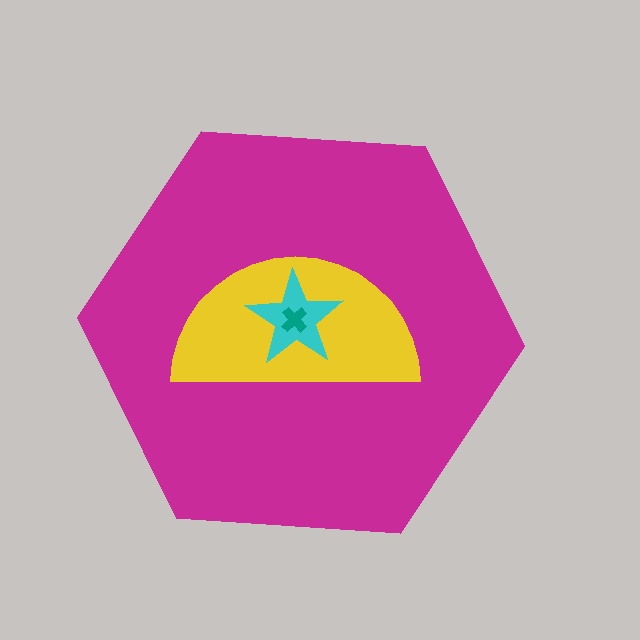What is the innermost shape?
The teal cross.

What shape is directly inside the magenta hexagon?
The yellow semicircle.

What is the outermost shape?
The magenta hexagon.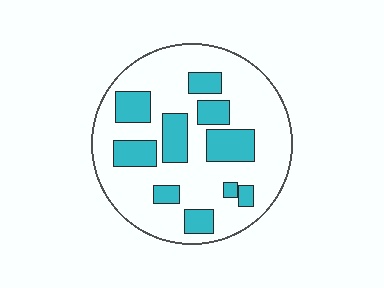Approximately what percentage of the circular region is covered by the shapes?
Approximately 25%.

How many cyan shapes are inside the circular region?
10.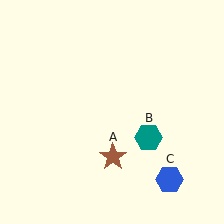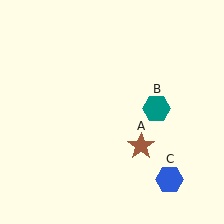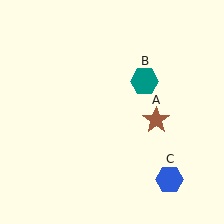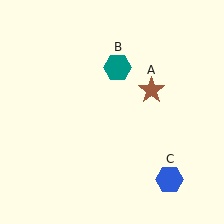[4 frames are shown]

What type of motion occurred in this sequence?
The brown star (object A), teal hexagon (object B) rotated counterclockwise around the center of the scene.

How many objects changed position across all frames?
2 objects changed position: brown star (object A), teal hexagon (object B).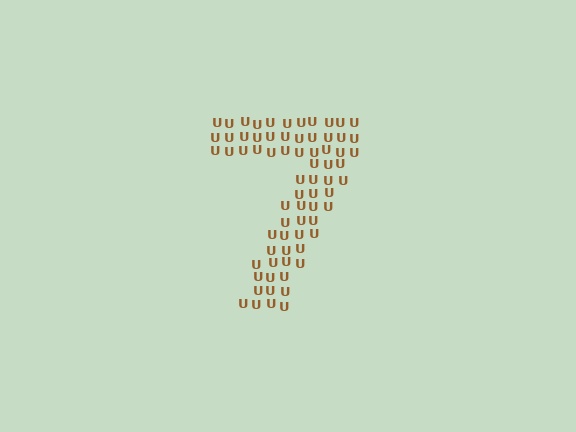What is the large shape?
The large shape is the digit 7.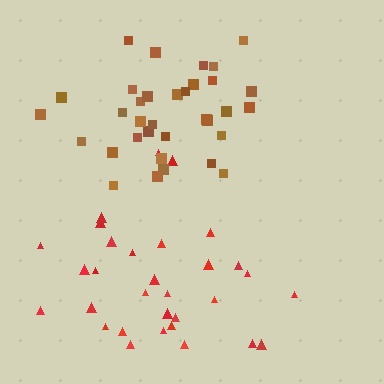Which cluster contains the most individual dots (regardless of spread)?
Brown (34).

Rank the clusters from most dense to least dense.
brown, red.